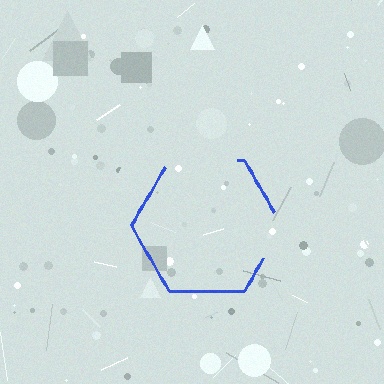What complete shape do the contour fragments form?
The contour fragments form a hexagon.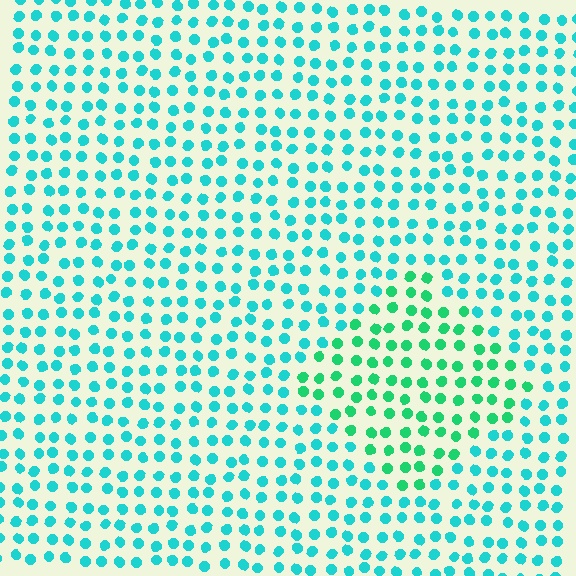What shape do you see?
I see a diamond.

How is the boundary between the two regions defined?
The boundary is defined purely by a slight shift in hue (about 32 degrees). Spacing, size, and orientation are identical on both sides.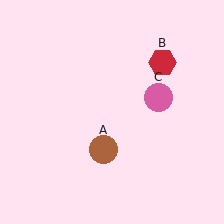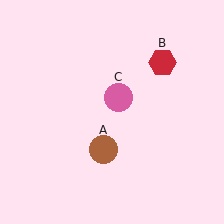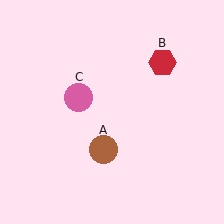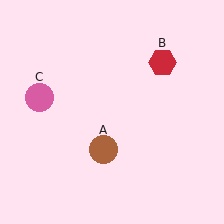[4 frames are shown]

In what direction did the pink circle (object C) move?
The pink circle (object C) moved left.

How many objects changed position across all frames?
1 object changed position: pink circle (object C).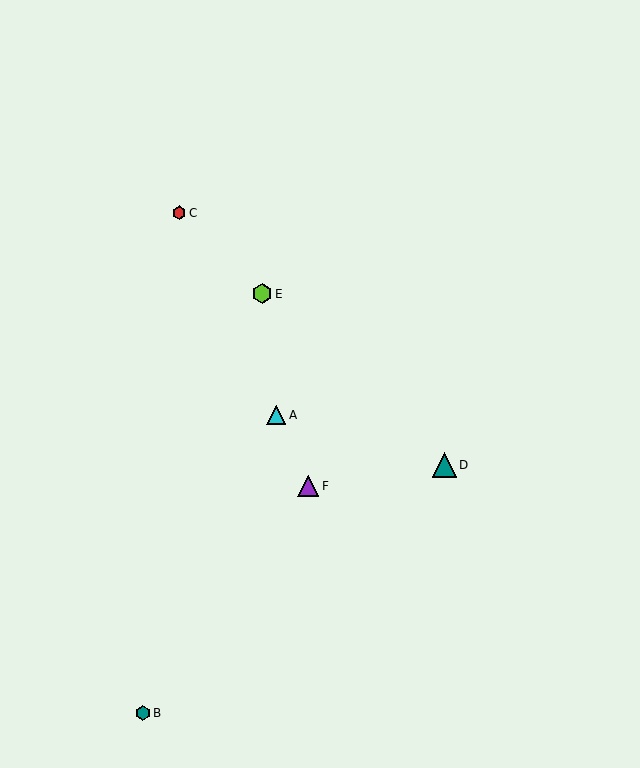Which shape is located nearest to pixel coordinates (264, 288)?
The lime hexagon (labeled E) at (262, 294) is nearest to that location.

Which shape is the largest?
The teal triangle (labeled D) is the largest.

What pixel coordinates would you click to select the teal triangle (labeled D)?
Click at (444, 465) to select the teal triangle D.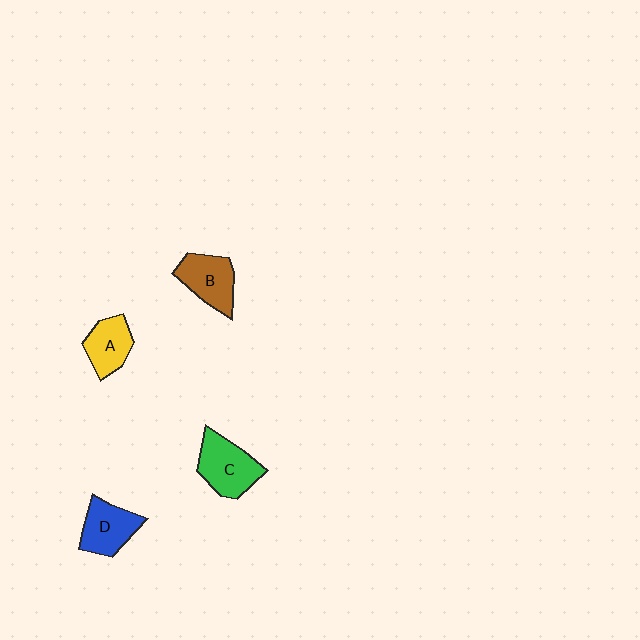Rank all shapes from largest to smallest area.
From largest to smallest: C (green), B (brown), D (blue), A (yellow).